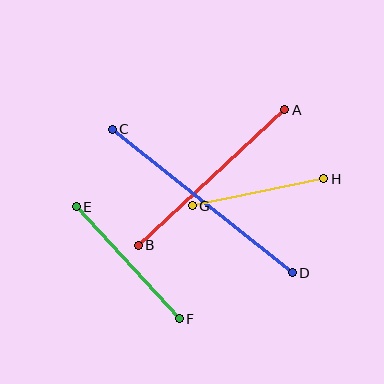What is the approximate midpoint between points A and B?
The midpoint is at approximately (211, 177) pixels.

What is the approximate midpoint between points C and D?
The midpoint is at approximately (202, 201) pixels.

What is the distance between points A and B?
The distance is approximately 199 pixels.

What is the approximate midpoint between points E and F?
The midpoint is at approximately (128, 263) pixels.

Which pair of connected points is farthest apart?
Points C and D are farthest apart.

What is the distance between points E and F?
The distance is approximately 152 pixels.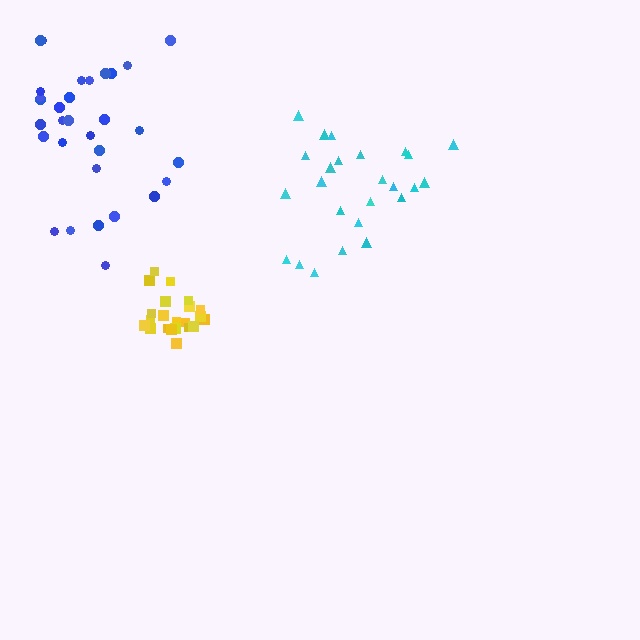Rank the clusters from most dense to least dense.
yellow, cyan, blue.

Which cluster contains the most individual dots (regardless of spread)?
Blue (32).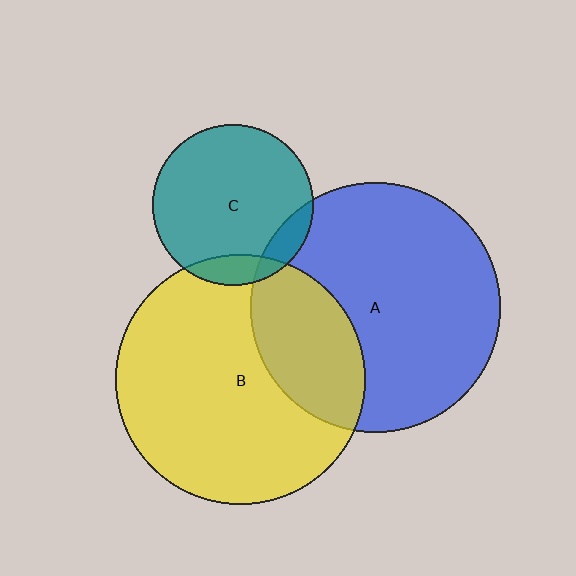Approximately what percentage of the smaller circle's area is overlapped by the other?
Approximately 10%.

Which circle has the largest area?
Circle A (blue).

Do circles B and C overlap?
Yes.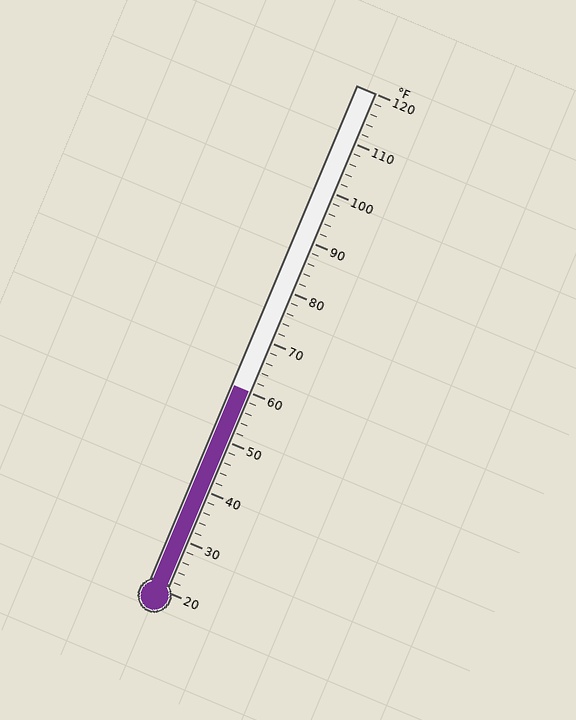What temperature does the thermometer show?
The thermometer shows approximately 60°F.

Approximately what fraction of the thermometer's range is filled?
The thermometer is filled to approximately 40% of its range.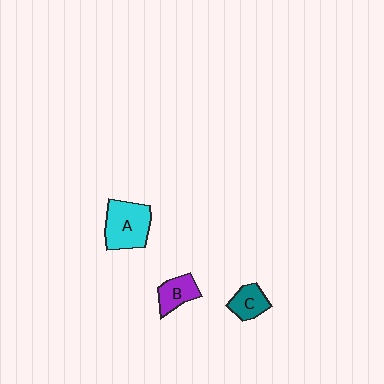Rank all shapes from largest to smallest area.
From largest to smallest: A (cyan), B (purple), C (teal).